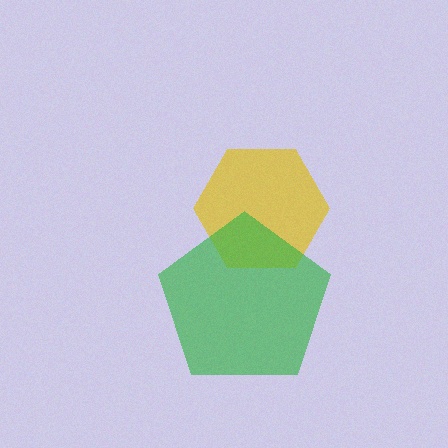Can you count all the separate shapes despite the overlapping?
Yes, there are 2 separate shapes.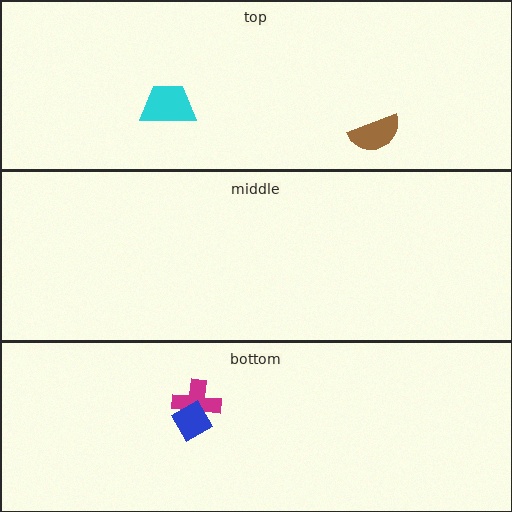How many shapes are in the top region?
2.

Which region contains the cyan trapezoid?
The top region.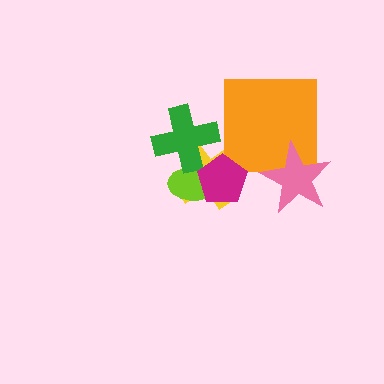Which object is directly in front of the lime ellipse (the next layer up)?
The green cross is directly in front of the lime ellipse.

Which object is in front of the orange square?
The pink star is in front of the orange square.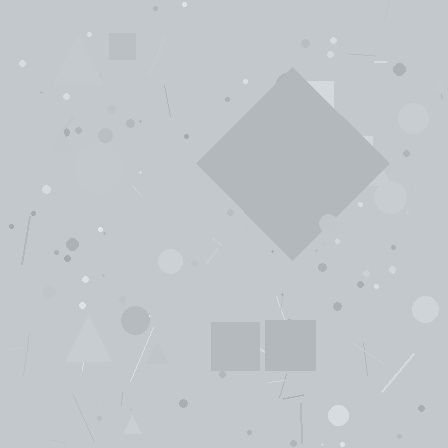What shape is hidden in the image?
A diamond is hidden in the image.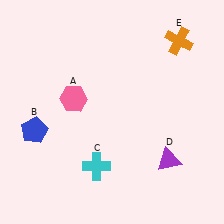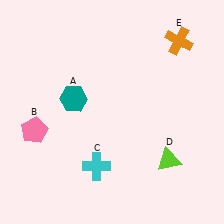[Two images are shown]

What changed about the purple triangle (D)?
In Image 1, D is purple. In Image 2, it changed to lime.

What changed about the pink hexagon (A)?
In Image 1, A is pink. In Image 2, it changed to teal.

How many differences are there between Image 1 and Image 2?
There are 3 differences between the two images.